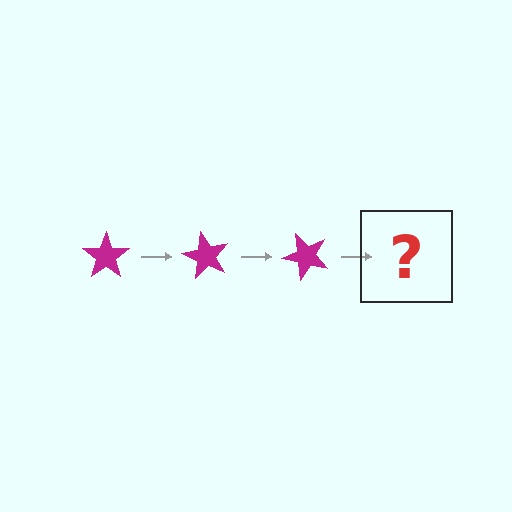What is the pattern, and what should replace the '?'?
The pattern is that the star rotates 60 degrees each step. The '?' should be a magenta star rotated 180 degrees.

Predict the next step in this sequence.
The next step is a magenta star rotated 180 degrees.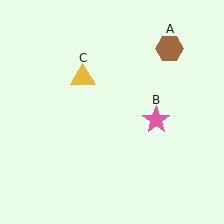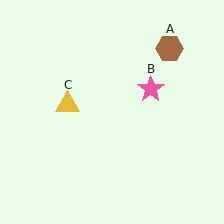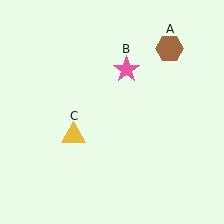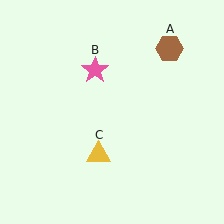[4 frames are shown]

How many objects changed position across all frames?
2 objects changed position: pink star (object B), yellow triangle (object C).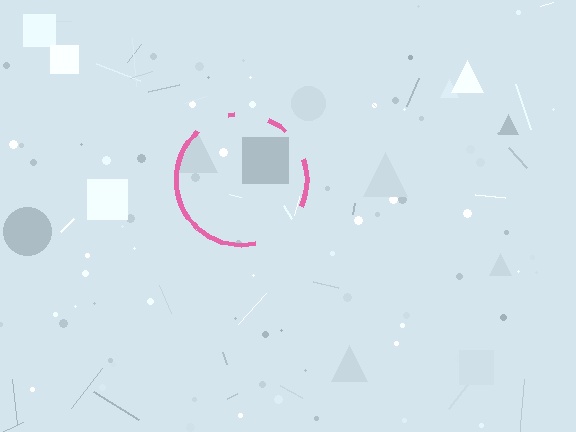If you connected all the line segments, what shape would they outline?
They would outline a circle.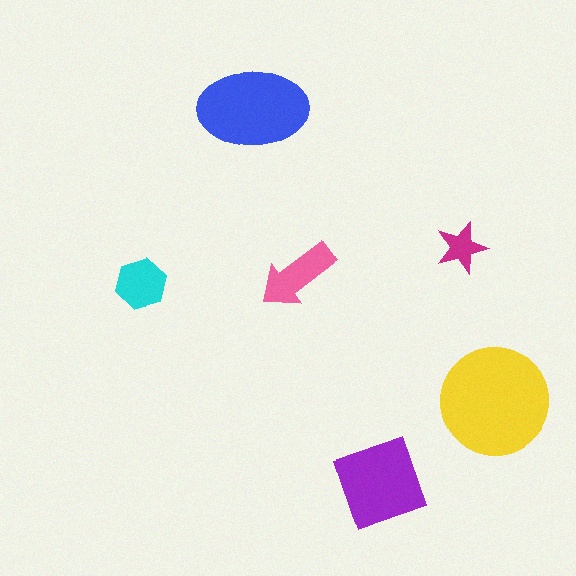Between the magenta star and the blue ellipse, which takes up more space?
The blue ellipse.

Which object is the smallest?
The magenta star.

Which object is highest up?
The blue ellipse is topmost.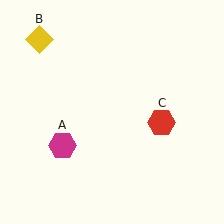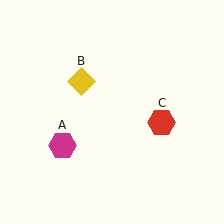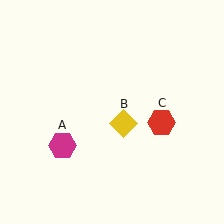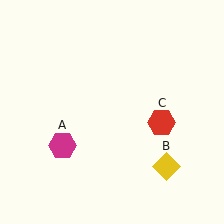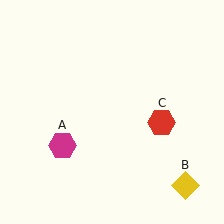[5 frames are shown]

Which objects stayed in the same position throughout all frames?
Magenta hexagon (object A) and red hexagon (object C) remained stationary.